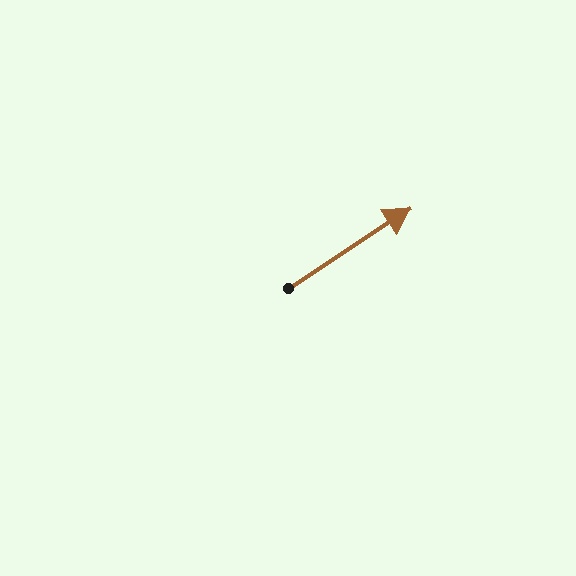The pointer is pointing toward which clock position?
Roughly 2 o'clock.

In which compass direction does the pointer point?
Northeast.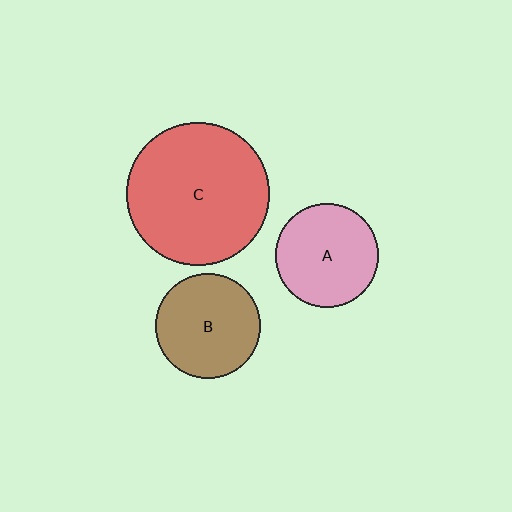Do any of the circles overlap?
No, none of the circles overlap.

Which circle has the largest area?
Circle C (red).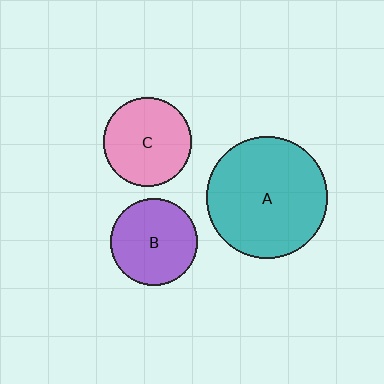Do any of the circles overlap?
No, none of the circles overlap.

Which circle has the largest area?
Circle A (teal).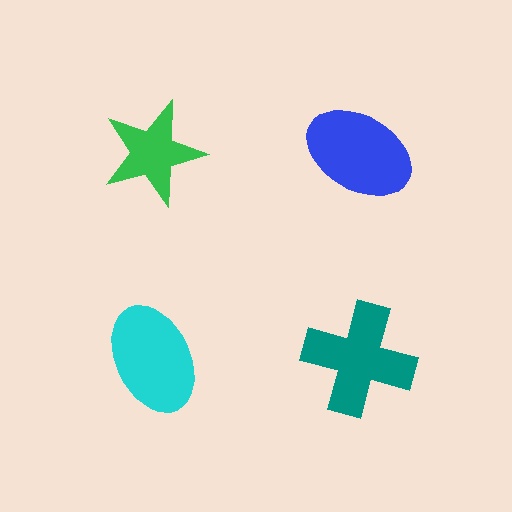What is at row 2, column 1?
A cyan ellipse.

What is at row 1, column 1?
A green star.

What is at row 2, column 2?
A teal cross.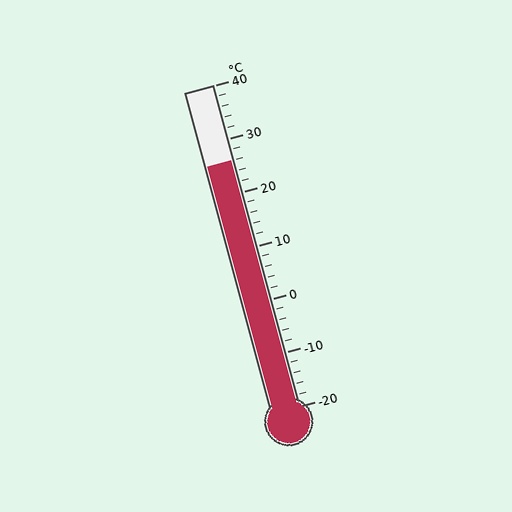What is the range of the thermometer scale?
The thermometer scale ranges from -20°C to 40°C.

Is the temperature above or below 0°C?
The temperature is above 0°C.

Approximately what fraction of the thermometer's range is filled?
The thermometer is filled to approximately 75% of its range.